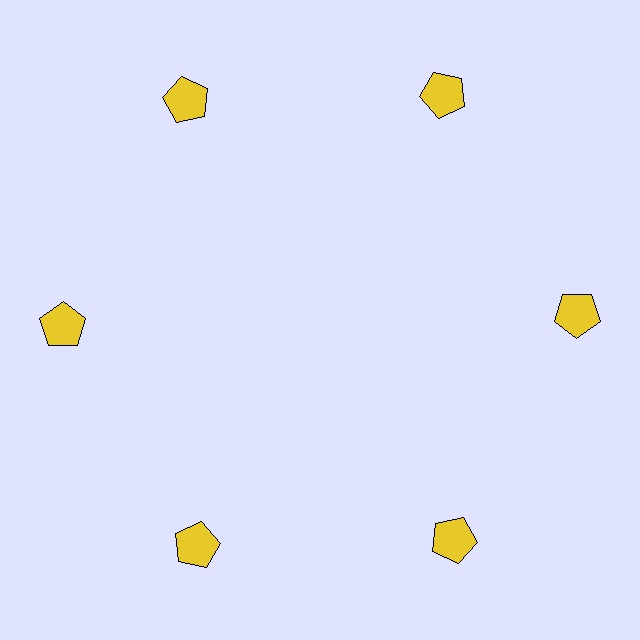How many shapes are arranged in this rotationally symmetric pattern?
There are 6 shapes, arranged in 6 groups of 1.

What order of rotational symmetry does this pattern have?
This pattern has 6-fold rotational symmetry.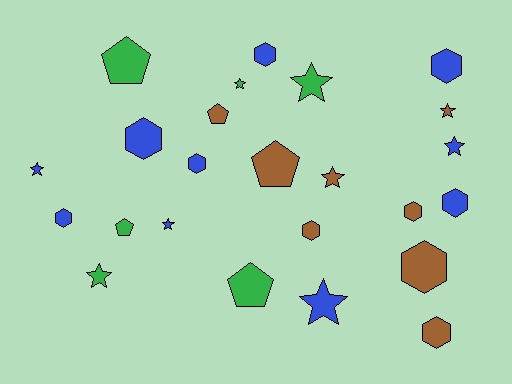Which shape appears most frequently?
Hexagon, with 10 objects.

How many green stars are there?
There are 3 green stars.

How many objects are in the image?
There are 24 objects.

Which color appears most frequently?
Blue, with 10 objects.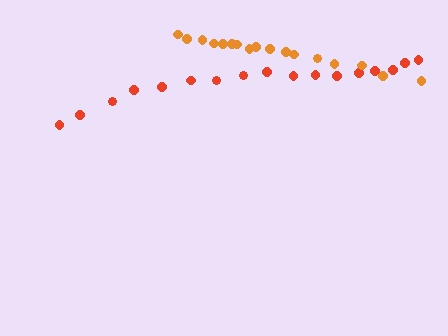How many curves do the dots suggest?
There are 2 distinct paths.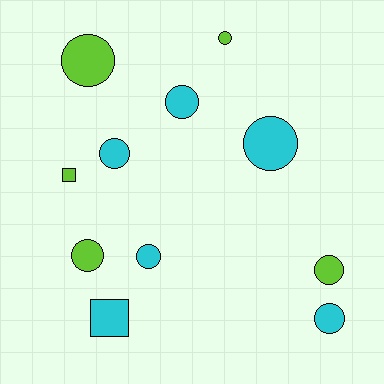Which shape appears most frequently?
Circle, with 9 objects.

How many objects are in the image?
There are 11 objects.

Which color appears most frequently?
Cyan, with 6 objects.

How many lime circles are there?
There are 4 lime circles.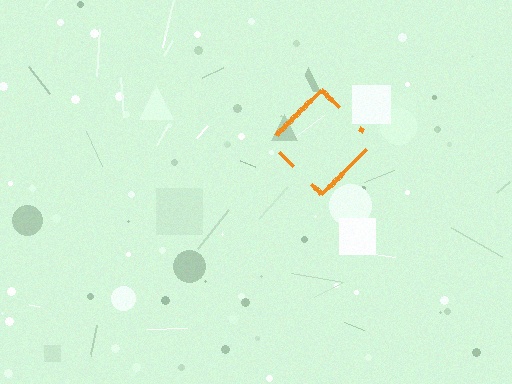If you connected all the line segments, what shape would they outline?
They would outline a diamond.